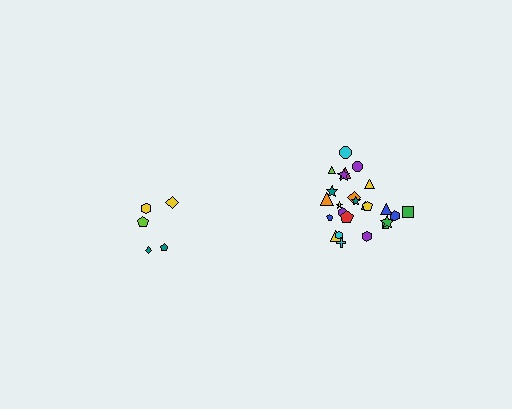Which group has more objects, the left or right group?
The right group.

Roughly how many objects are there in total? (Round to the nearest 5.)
Roughly 30 objects in total.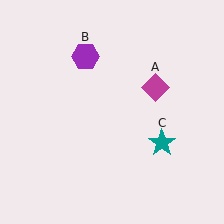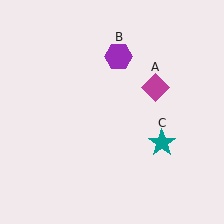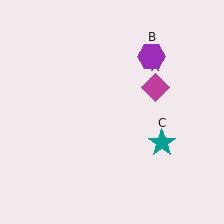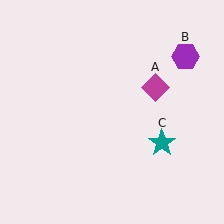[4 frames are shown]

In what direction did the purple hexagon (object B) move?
The purple hexagon (object B) moved right.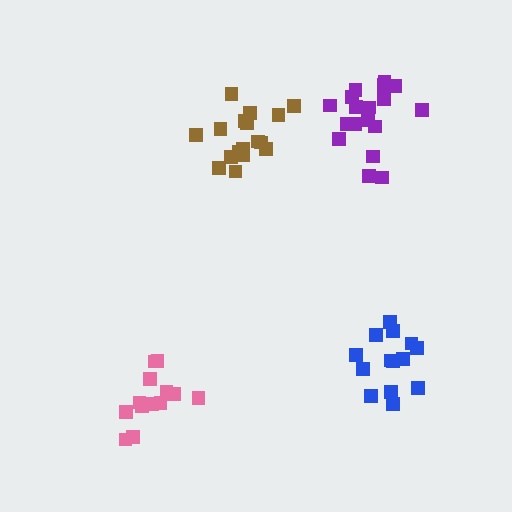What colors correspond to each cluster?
The clusters are colored: brown, blue, purple, pink.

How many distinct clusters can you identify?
There are 4 distinct clusters.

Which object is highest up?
The purple cluster is topmost.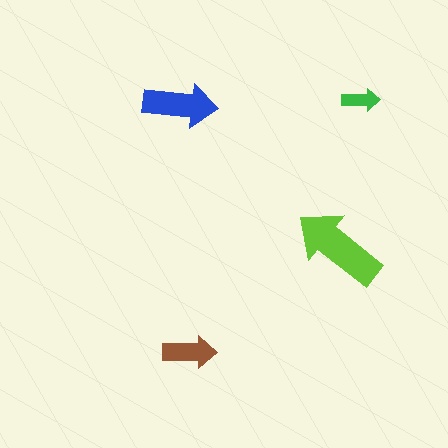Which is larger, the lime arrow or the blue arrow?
The lime one.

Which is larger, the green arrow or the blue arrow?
The blue one.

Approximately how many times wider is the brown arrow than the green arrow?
About 1.5 times wider.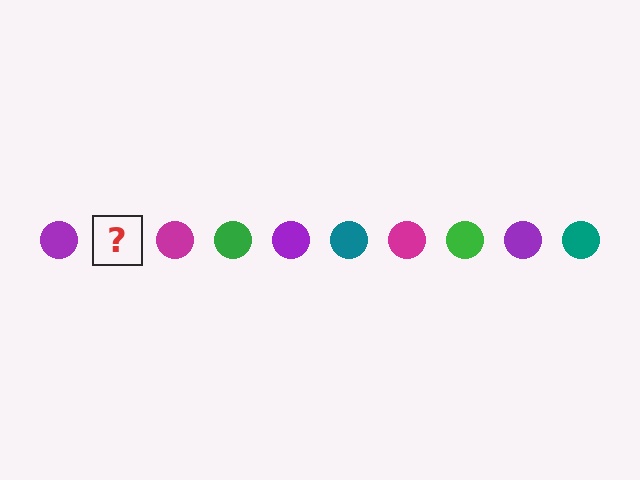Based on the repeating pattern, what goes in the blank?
The blank should be a teal circle.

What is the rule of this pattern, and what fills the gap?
The rule is that the pattern cycles through purple, teal, magenta, green circles. The gap should be filled with a teal circle.